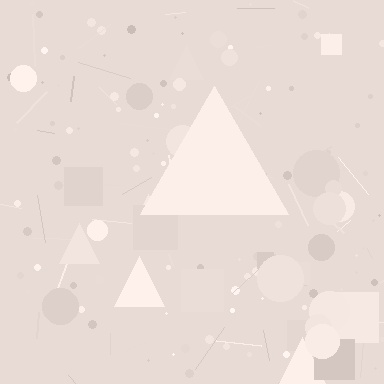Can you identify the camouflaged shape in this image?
The camouflaged shape is a triangle.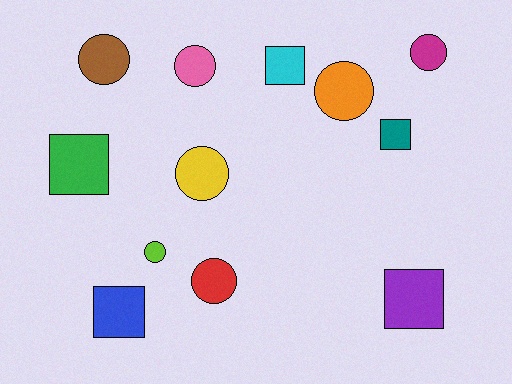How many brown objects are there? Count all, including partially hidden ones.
There is 1 brown object.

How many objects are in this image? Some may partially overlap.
There are 12 objects.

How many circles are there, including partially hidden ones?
There are 7 circles.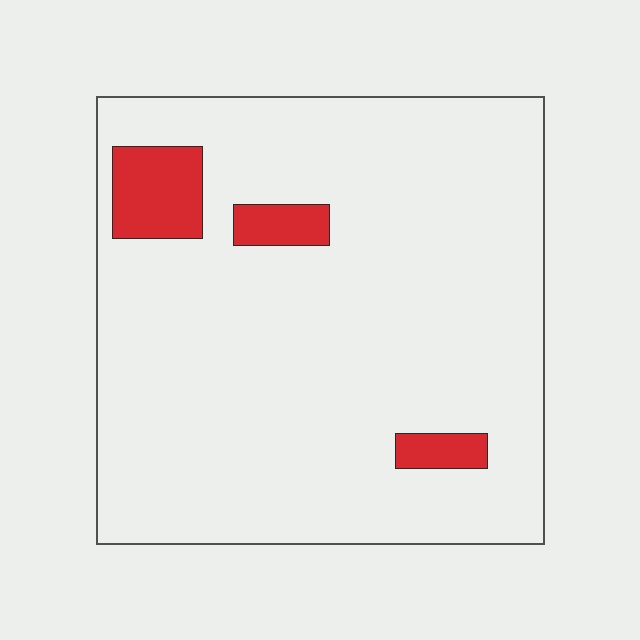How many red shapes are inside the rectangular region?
3.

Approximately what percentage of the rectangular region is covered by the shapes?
Approximately 10%.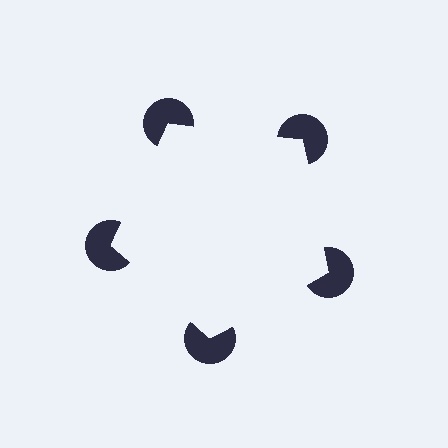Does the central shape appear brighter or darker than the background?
It typically appears slightly brighter than the background, even though no actual brightness change is drawn.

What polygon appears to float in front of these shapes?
An illusory pentagon — its edges are inferred from the aligned wedge cuts in the pac-man discs, not physically drawn.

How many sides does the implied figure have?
5 sides.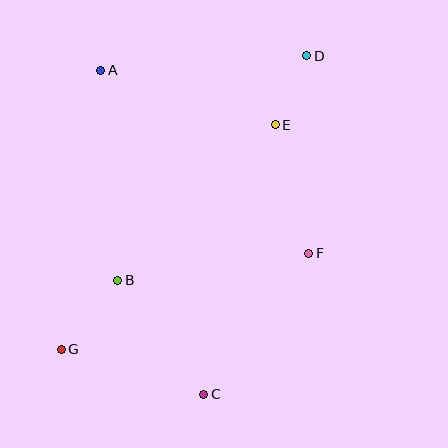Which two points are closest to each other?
Points D and E are closest to each other.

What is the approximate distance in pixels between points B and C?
The distance between B and C is approximately 143 pixels.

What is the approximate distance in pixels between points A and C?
The distance between A and C is approximately 340 pixels.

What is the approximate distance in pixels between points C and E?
The distance between C and E is approximately 279 pixels.